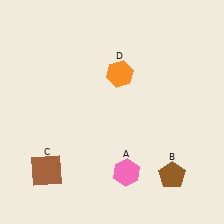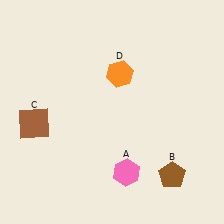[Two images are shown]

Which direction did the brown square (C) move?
The brown square (C) moved up.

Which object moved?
The brown square (C) moved up.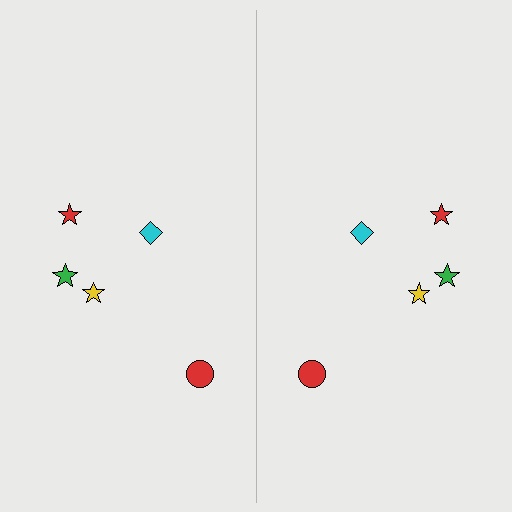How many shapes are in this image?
There are 10 shapes in this image.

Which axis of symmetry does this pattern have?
The pattern has a vertical axis of symmetry running through the center of the image.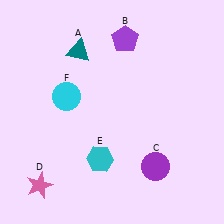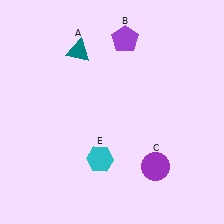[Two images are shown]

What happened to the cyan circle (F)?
The cyan circle (F) was removed in Image 2. It was in the top-left area of Image 1.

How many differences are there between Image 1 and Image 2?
There are 2 differences between the two images.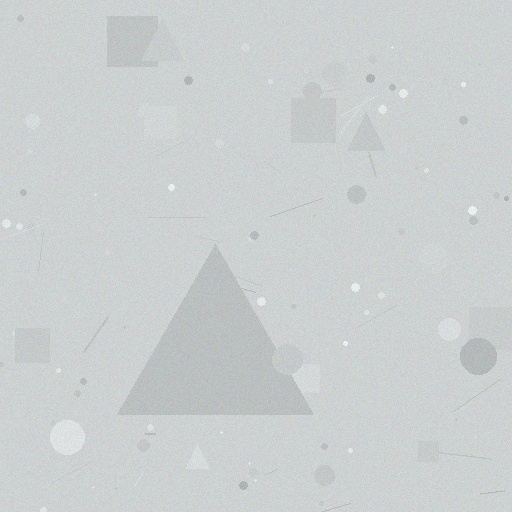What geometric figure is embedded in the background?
A triangle is embedded in the background.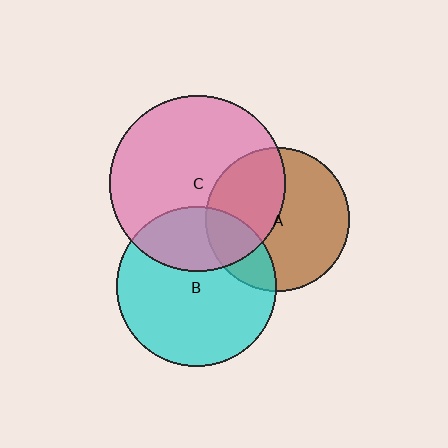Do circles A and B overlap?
Yes.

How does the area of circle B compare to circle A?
Approximately 1.2 times.